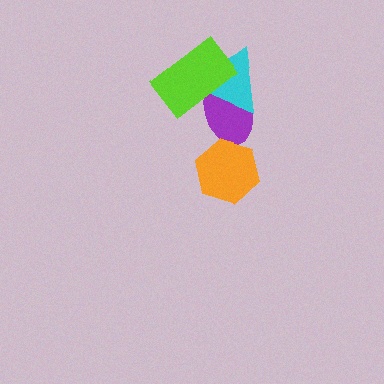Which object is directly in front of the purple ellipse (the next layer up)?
The orange hexagon is directly in front of the purple ellipse.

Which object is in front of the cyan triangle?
The lime rectangle is in front of the cyan triangle.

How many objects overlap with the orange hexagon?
1 object overlaps with the orange hexagon.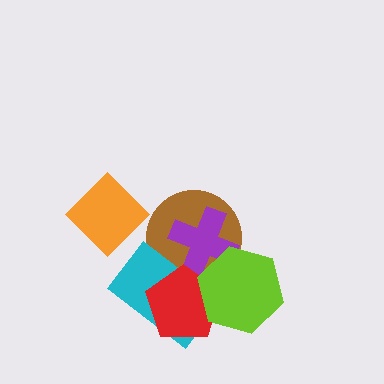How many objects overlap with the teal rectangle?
5 objects overlap with the teal rectangle.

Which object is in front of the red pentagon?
The lime hexagon is in front of the red pentagon.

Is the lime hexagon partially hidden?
No, no other shape covers it.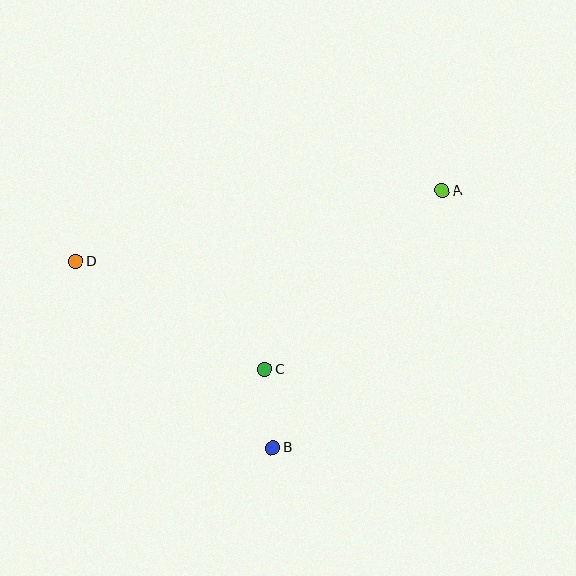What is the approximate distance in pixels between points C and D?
The distance between C and D is approximately 218 pixels.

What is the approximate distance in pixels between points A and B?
The distance between A and B is approximately 307 pixels.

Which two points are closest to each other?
Points B and C are closest to each other.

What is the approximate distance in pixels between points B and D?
The distance between B and D is approximately 271 pixels.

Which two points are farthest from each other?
Points A and D are farthest from each other.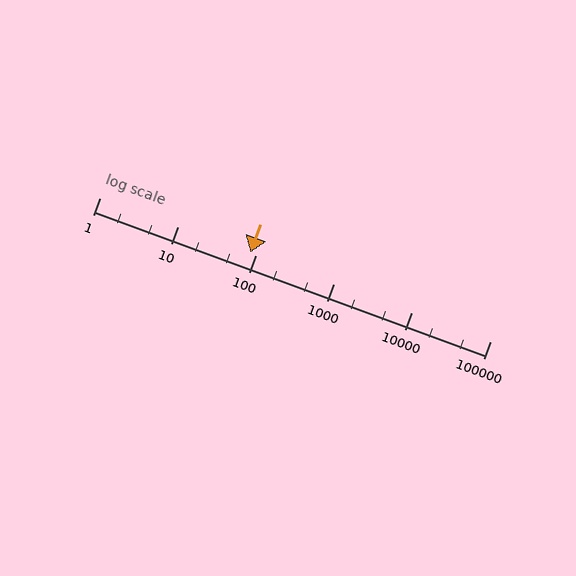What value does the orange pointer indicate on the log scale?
The pointer indicates approximately 85.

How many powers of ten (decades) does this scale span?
The scale spans 5 decades, from 1 to 100000.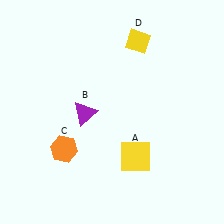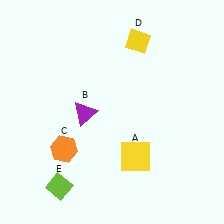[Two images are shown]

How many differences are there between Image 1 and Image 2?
There is 1 difference between the two images.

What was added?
A lime diamond (E) was added in Image 2.